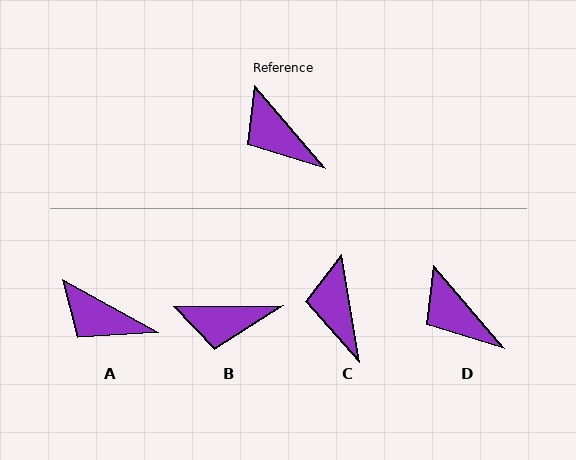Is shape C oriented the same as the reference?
No, it is off by about 31 degrees.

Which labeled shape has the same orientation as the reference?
D.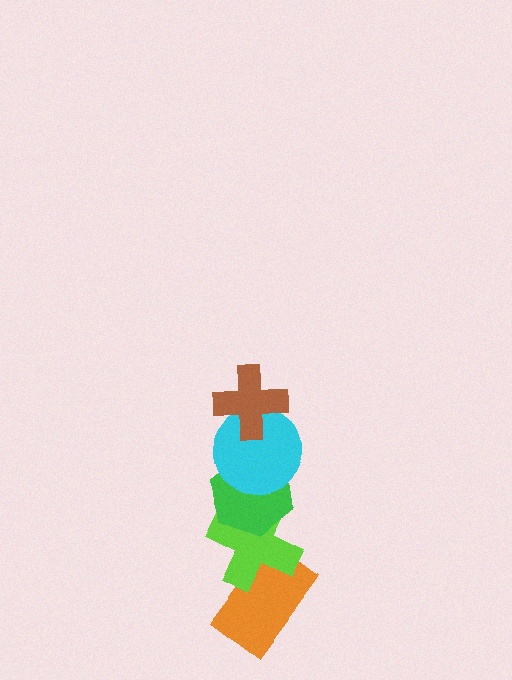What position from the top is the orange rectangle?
The orange rectangle is 5th from the top.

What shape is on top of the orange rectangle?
The lime cross is on top of the orange rectangle.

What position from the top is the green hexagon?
The green hexagon is 3rd from the top.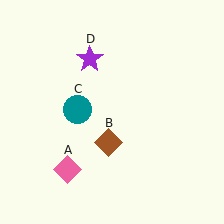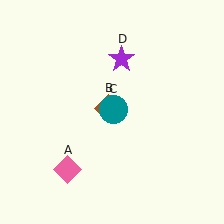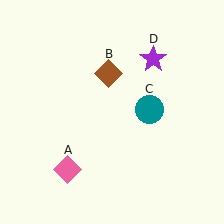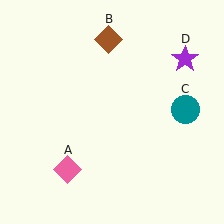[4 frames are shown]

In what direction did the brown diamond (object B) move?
The brown diamond (object B) moved up.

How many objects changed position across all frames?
3 objects changed position: brown diamond (object B), teal circle (object C), purple star (object D).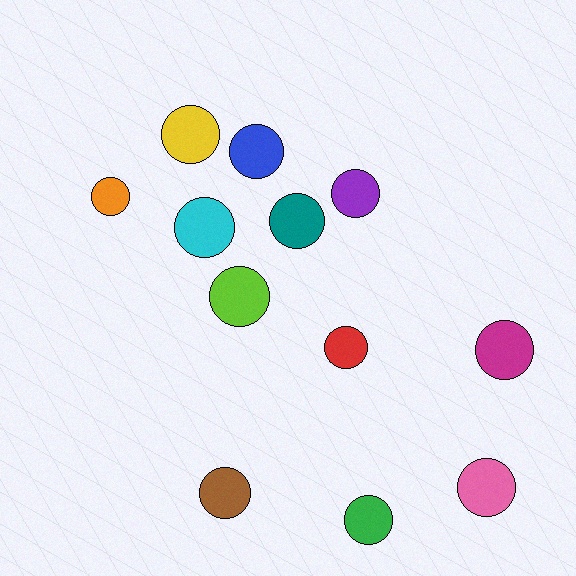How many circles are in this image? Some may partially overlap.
There are 12 circles.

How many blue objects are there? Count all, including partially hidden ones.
There is 1 blue object.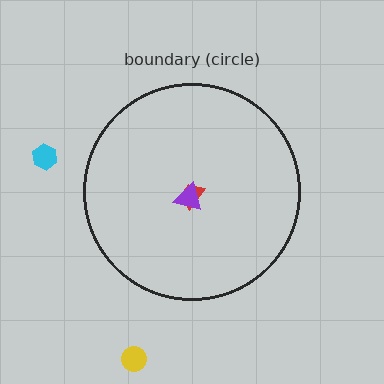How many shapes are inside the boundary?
2 inside, 2 outside.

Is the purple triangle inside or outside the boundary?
Inside.